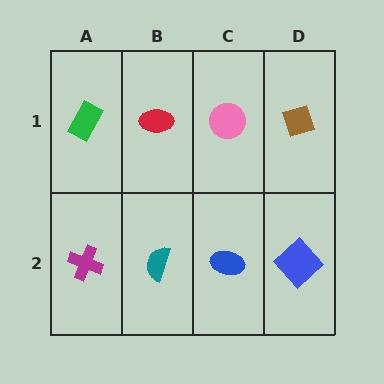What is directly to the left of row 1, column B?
A green rectangle.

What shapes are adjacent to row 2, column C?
A pink circle (row 1, column C), a teal semicircle (row 2, column B), a blue diamond (row 2, column D).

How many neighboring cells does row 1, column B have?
3.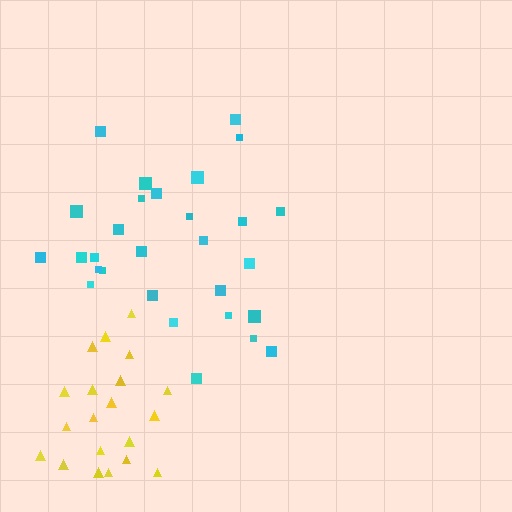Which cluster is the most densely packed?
Yellow.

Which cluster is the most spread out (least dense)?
Cyan.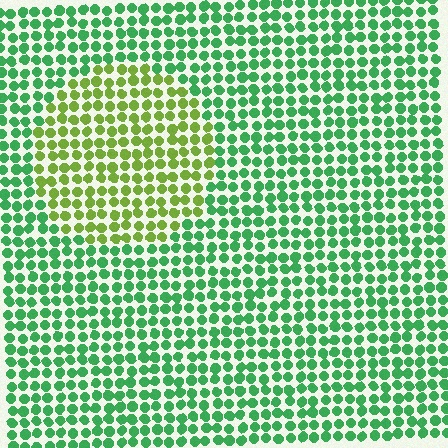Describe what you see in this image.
The image is filled with small green elements in a uniform arrangement. A circle-shaped region is visible where the elements are tinted to a slightly different hue, forming a subtle color boundary.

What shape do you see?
I see a circle.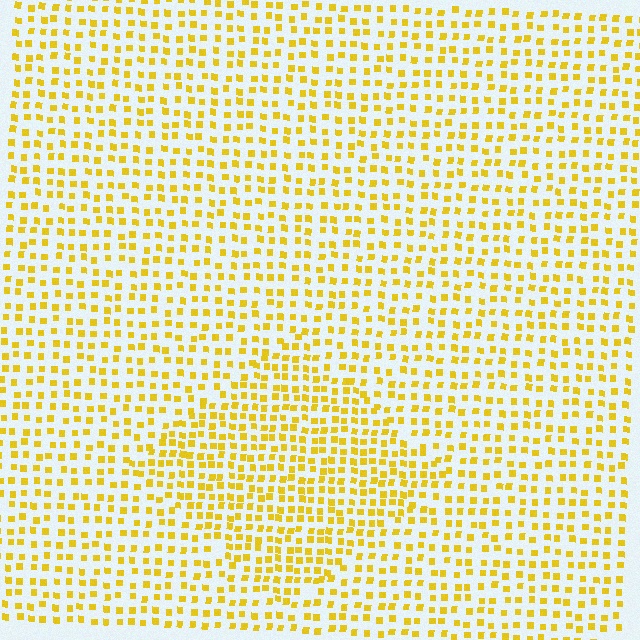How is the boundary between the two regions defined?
The boundary is defined by a change in element density (approximately 1.5x ratio). All elements are the same color, size, and shape.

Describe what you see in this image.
The image contains small yellow elements arranged at two different densities. A diamond-shaped region is visible where the elements are more densely packed than the surrounding area.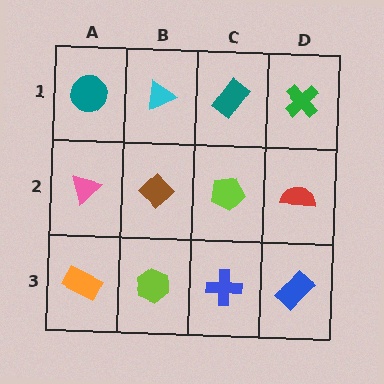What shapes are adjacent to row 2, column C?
A teal rectangle (row 1, column C), a blue cross (row 3, column C), a brown diamond (row 2, column B), a red semicircle (row 2, column D).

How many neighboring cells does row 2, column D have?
3.